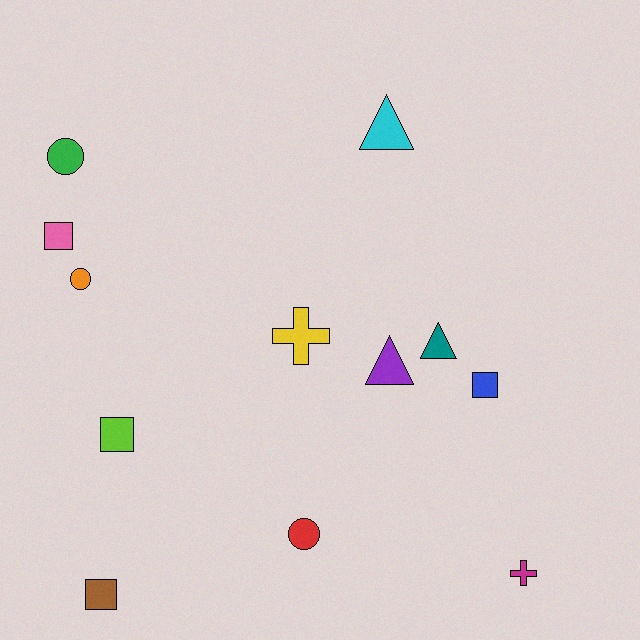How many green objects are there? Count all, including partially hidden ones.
There is 1 green object.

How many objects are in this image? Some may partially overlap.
There are 12 objects.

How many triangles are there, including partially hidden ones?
There are 3 triangles.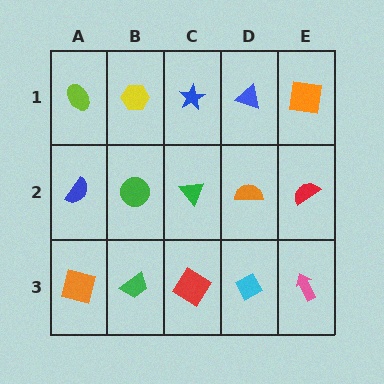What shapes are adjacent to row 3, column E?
A red semicircle (row 2, column E), a cyan diamond (row 3, column D).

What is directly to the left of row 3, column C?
A green trapezoid.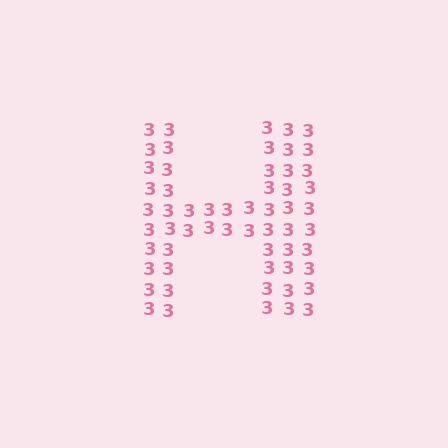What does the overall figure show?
The overall figure shows the letter H.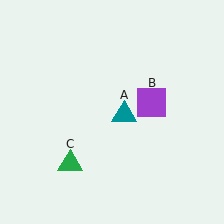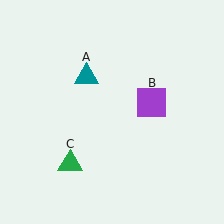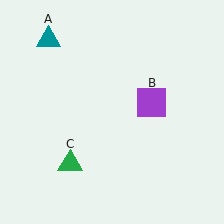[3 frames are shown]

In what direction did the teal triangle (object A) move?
The teal triangle (object A) moved up and to the left.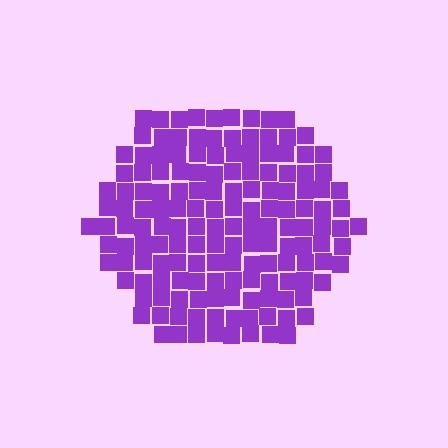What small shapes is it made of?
It is made of small squares.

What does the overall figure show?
The overall figure shows a hexagon.